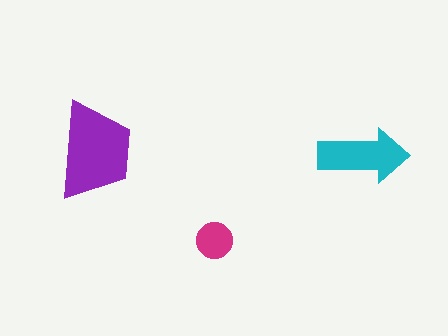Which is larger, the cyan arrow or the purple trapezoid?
The purple trapezoid.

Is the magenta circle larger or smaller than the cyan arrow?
Smaller.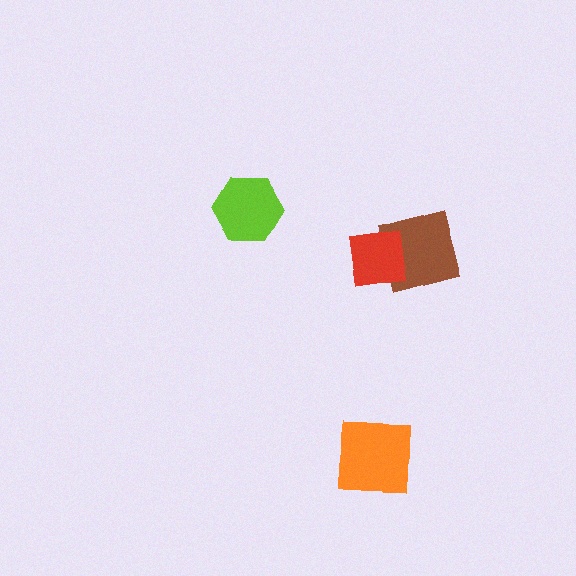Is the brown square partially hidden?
Yes, it is partially covered by another shape.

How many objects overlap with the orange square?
0 objects overlap with the orange square.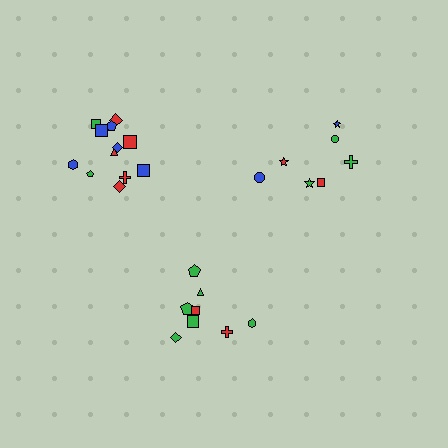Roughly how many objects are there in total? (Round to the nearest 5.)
Roughly 25 objects in total.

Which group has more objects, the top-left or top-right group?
The top-left group.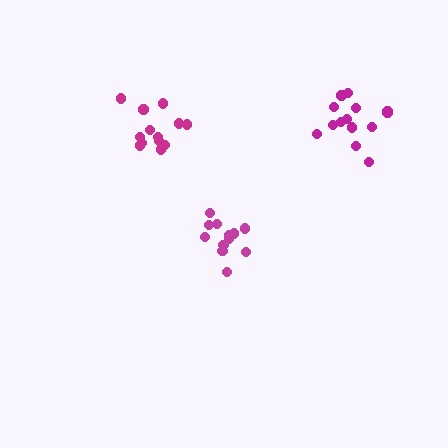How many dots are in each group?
Group 1: 13 dots, Group 2: 14 dots, Group 3: 12 dots (39 total).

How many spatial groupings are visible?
There are 3 spatial groupings.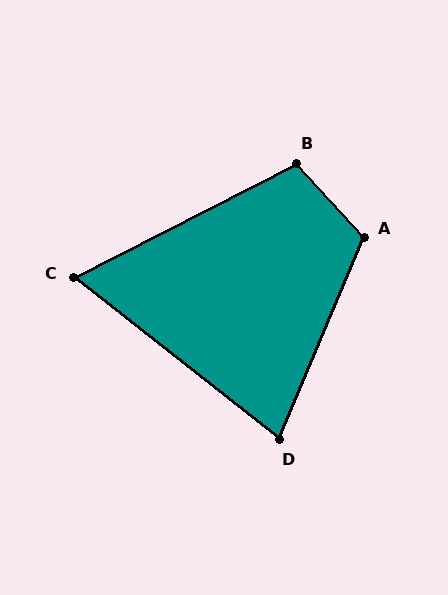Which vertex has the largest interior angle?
A, at approximately 115 degrees.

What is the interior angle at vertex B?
Approximately 105 degrees (obtuse).